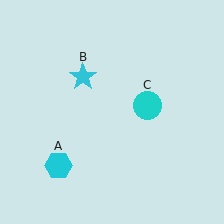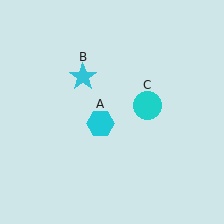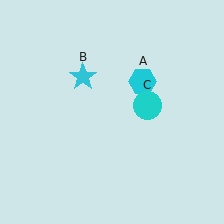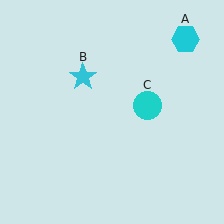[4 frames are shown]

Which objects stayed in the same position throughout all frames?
Cyan star (object B) and cyan circle (object C) remained stationary.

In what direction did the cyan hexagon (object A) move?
The cyan hexagon (object A) moved up and to the right.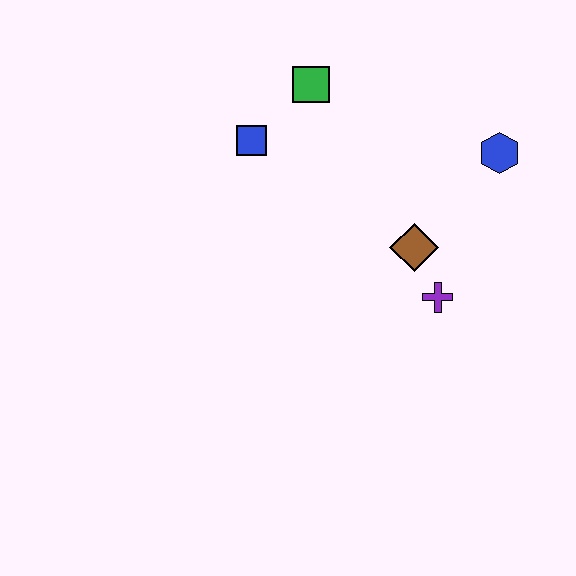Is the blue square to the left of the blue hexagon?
Yes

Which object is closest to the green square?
The blue square is closest to the green square.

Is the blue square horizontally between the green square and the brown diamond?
No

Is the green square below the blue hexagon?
No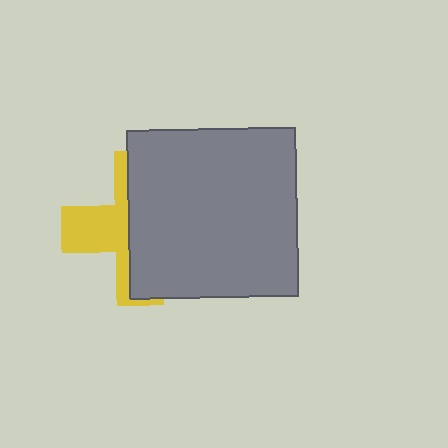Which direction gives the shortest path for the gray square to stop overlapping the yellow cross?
Moving right gives the shortest separation.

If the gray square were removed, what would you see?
You would see the complete yellow cross.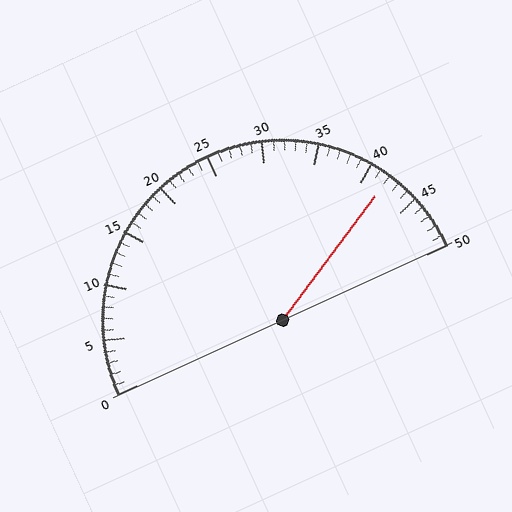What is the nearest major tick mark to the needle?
The nearest major tick mark is 40.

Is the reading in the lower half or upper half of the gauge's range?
The reading is in the upper half of the range (0 to 50).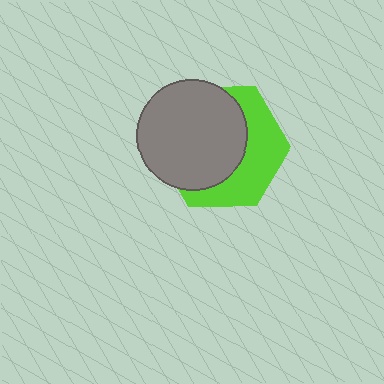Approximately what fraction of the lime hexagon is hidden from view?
Roughly 58% of the lime hexagon is hidden behind the gray circle.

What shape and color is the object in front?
The object in front is a gray circle.